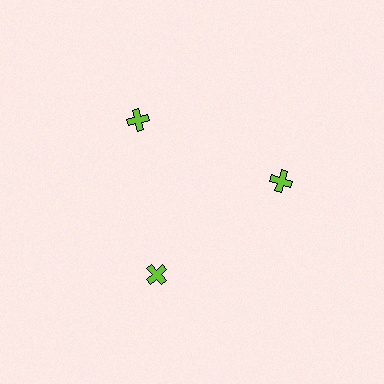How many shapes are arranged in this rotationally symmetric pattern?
There are 3 shapes, arranged in 3 groups of 1.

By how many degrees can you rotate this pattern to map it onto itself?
The pattern maps onto itself every 120 degrees of rotation.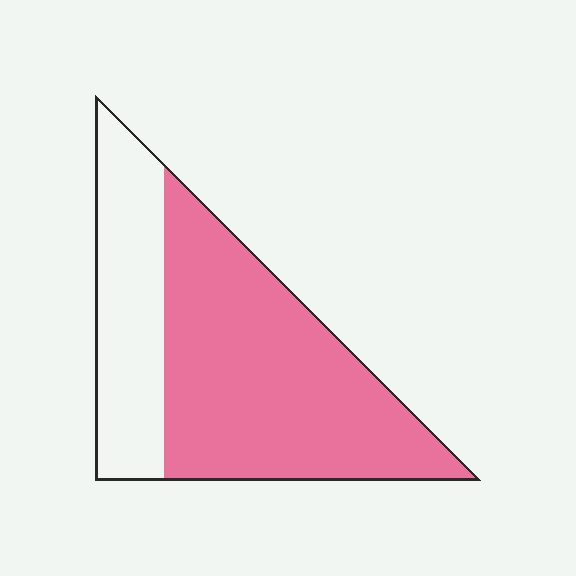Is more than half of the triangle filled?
Yes.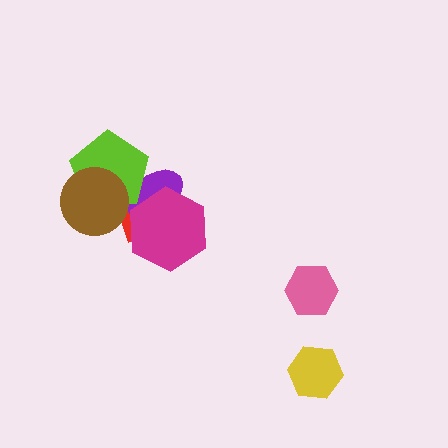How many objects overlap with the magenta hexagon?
2 objects overlap with the magenta hexagon.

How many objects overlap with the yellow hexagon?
0 objects overlap with the yellow hexagon.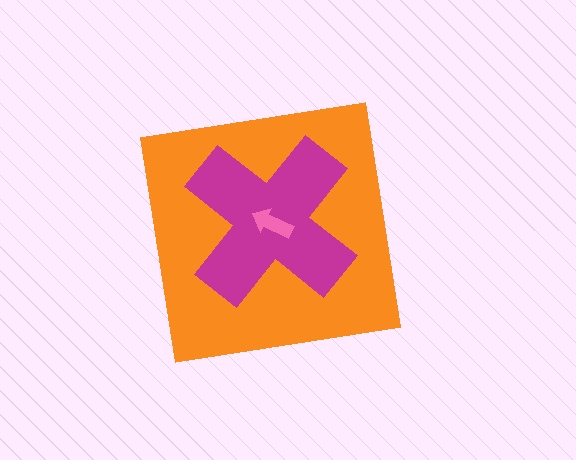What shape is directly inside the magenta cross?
The pink arrow.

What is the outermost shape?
The orange square.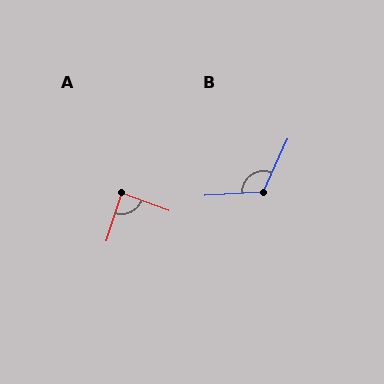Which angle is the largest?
B, at approximately 118 degrees.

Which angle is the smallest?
A, at approximately 87 degrees.